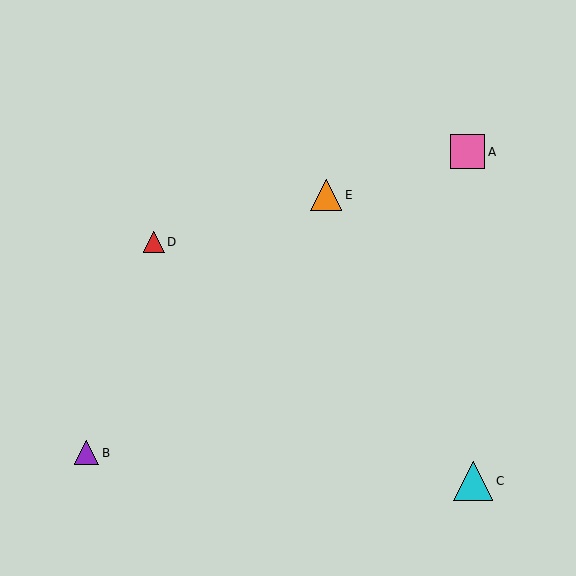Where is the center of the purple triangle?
The center of the purple triangle is at (87, 453).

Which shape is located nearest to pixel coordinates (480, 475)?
The cyan triangle (labeled C) at (473, 481) is nearest to that location.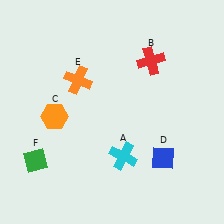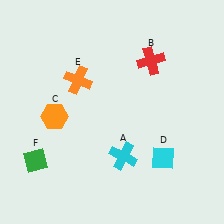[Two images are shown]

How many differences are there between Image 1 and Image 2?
There is 1 difference between the two images.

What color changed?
The diamond (D) changed from blue in Image 1 to cyan in Image 2.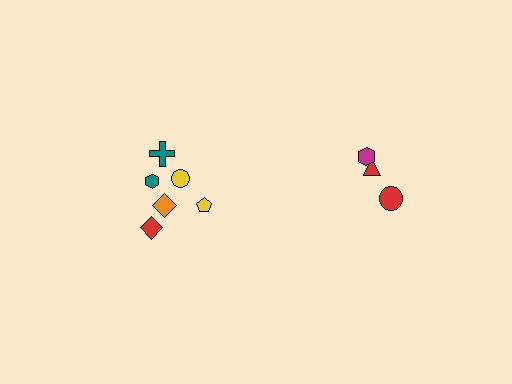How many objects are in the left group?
There are 6 objects.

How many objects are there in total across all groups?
There are 9 objects.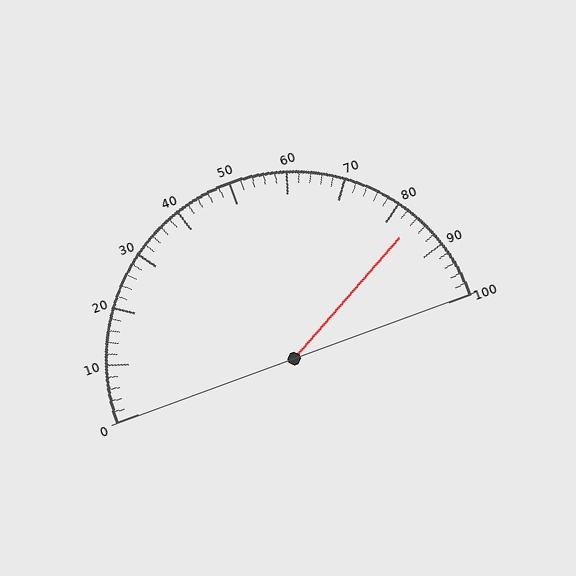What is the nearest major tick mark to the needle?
The nearest major tick mark is 80.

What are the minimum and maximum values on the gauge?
The gauge ranges from 0 to 100.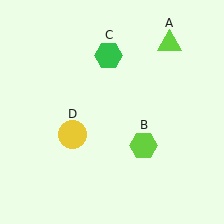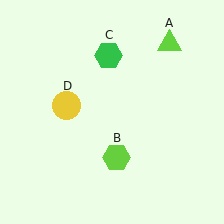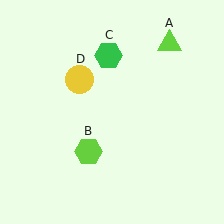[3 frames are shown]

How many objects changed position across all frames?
2 objects changed position: lime hexagon (object B), yellow circle (object D).